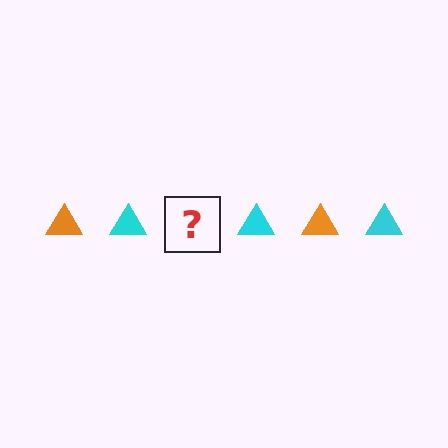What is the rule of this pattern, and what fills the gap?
The rule is that the pattern cycles through orange, cyan triangles. The gap should be filled with an orange triangle.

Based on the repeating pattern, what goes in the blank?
The blank should be an orange triangle.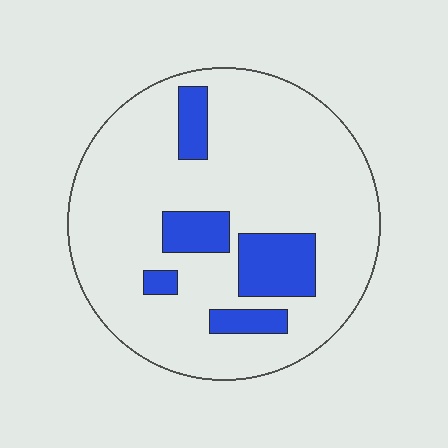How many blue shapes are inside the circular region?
5.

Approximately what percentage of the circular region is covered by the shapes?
Approximately 15%.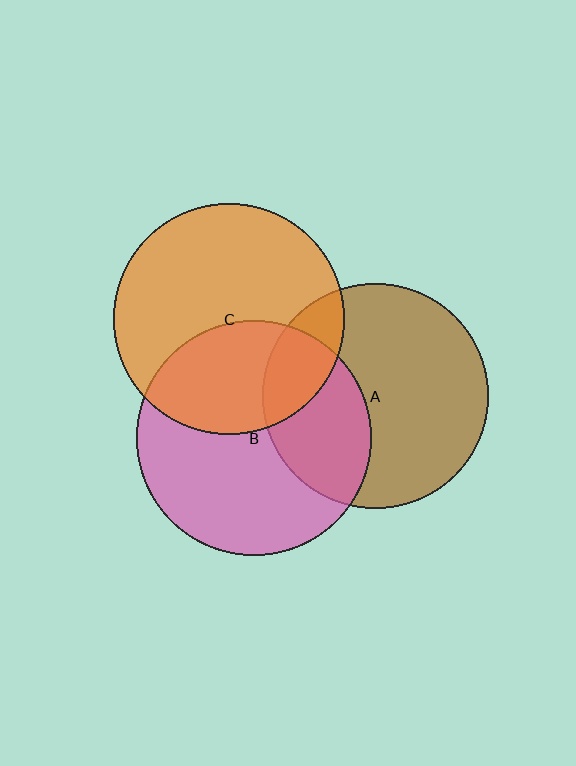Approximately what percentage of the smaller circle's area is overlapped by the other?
Approximately 15%.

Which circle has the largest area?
Circle B (pink).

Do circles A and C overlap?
Yes.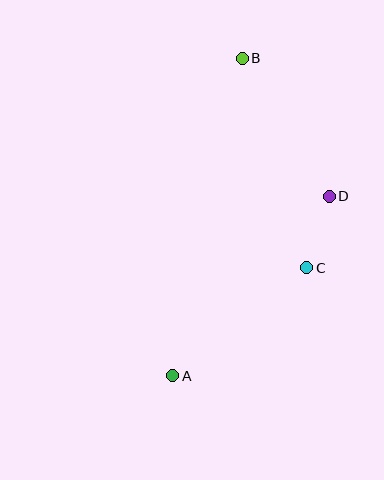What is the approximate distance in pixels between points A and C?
The distance between A and C is approximately 172 pixels.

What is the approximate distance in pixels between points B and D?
The distance between B and D is approximately 163 pixels.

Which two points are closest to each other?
Points C and D are closest to each other.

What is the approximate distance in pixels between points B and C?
The distance between B and C is approximately 219 pixels.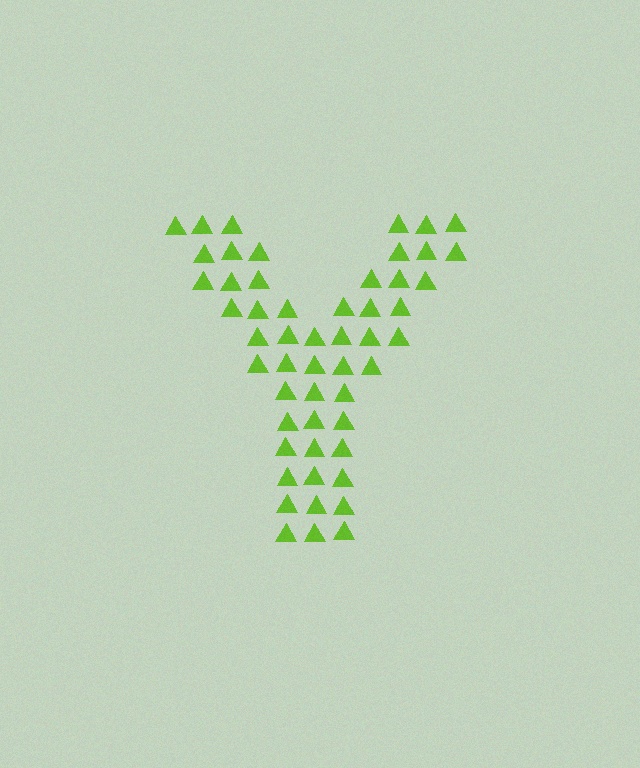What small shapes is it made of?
It is made of small triangles.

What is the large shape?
The large shape is the letter Y.